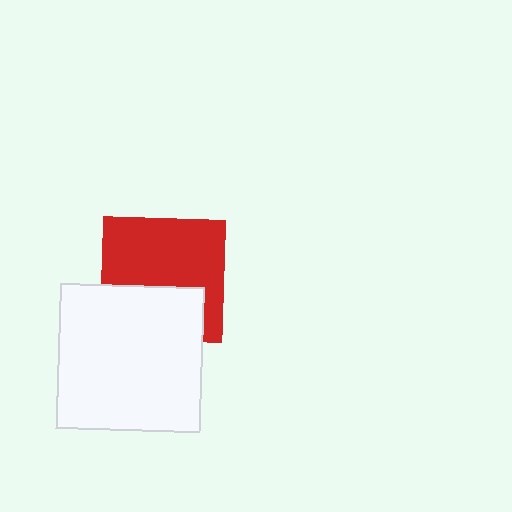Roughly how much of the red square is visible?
About half of it is visible (roughly 63%).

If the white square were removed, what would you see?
You would see the complete red square.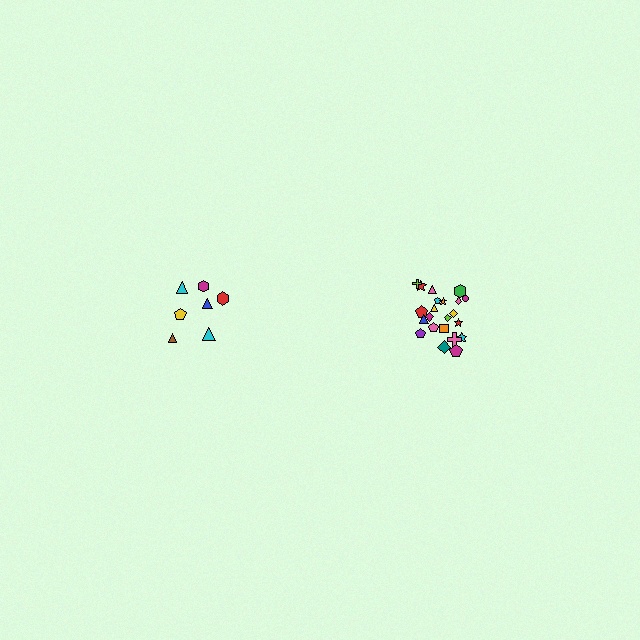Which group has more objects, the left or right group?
The right group.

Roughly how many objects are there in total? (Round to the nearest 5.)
Roughly 30 objects in total.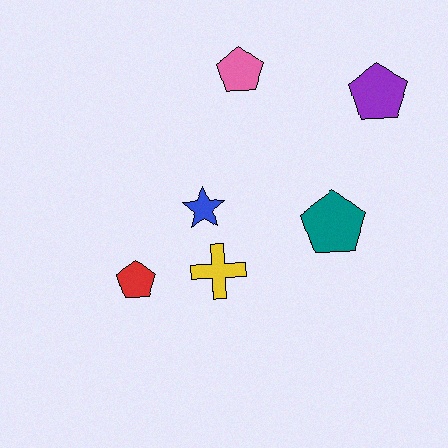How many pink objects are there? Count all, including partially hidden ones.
There is 1 pink object.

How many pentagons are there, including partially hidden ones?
There are 4 pentagons.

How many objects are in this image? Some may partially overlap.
There are 6 objects.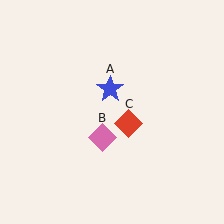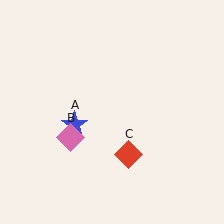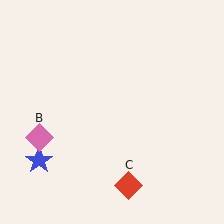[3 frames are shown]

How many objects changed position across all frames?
3 objects changed position: blue star (object A), pink diamond (object B), red diamond (object C).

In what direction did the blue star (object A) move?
The blue star (object A) moved down and to the left.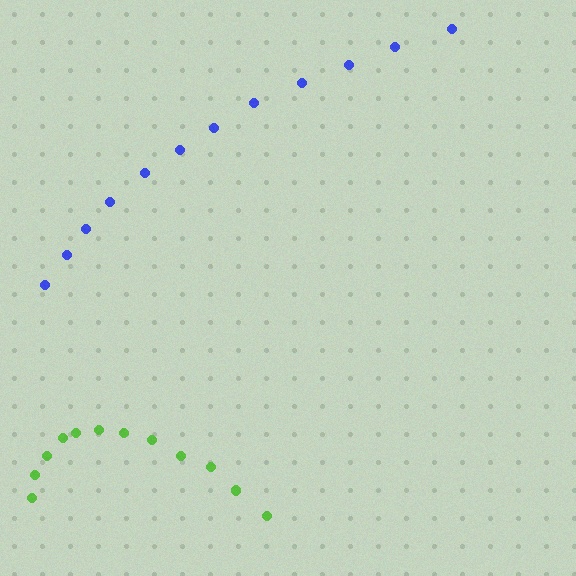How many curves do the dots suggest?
There are 2 distinct paths.